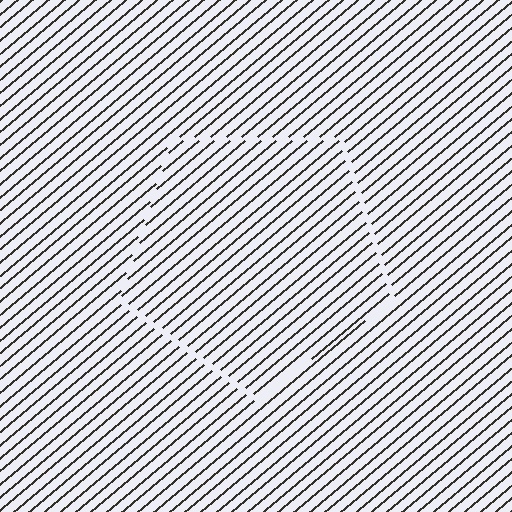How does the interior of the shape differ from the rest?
The interior of the shape contains the same grating, shifted by half a period — the contour is defined by the phase discontinuity where line-ends from the inner and outer gratings abut.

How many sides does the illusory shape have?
5 sides — the line-ends trace a pentagon.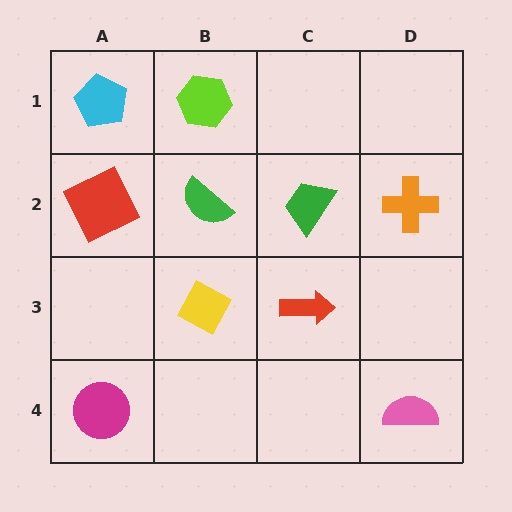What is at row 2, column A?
A red square.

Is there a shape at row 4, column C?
No, that cell is empty.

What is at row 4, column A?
A magenta circle.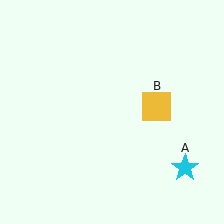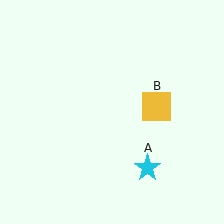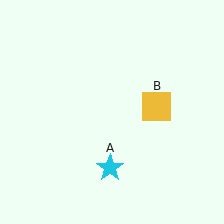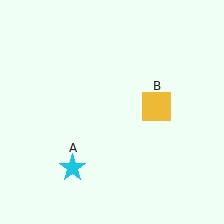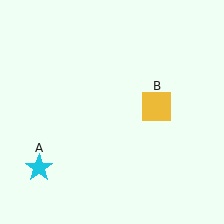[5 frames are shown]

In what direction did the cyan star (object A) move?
The cyan star (object A) moved left.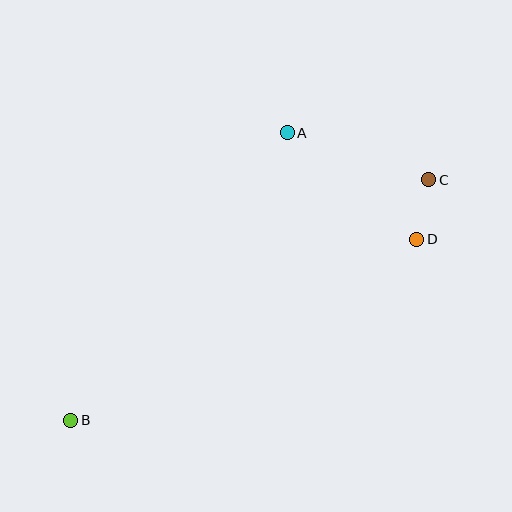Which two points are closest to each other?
Points C and D are closest to each other.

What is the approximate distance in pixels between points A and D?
The distance between A and D is approximately 168 pixels.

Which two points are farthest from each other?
Points B and C are farthest from each other.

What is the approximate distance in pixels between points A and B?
The distance between A and B is approximately 360 pixels.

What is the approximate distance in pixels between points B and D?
The distance between B and D is approximately 390 pixels.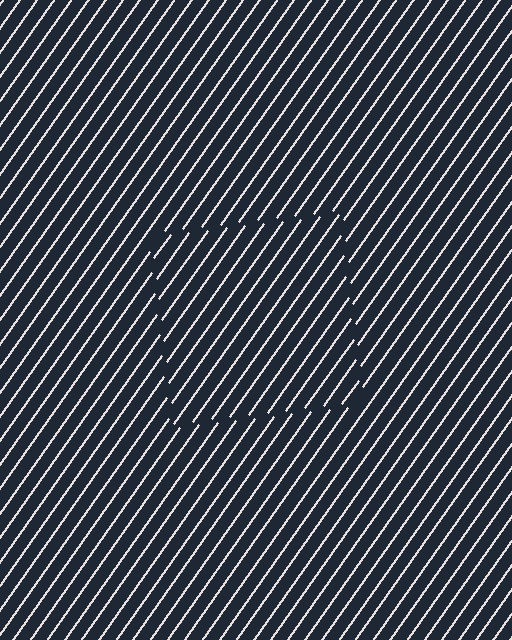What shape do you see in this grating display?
An illusory square. The interior of the shape contains the same grating, shifted by half a period — the contour is defined by the phase discontinuity where line-ends from the inner and outer gratings abut.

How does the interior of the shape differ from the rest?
The interior of the shape contains the same grating, shifted by half a period — the contour is defined by the phase discontinuity where line-ends from the inner and outer gratings abut.